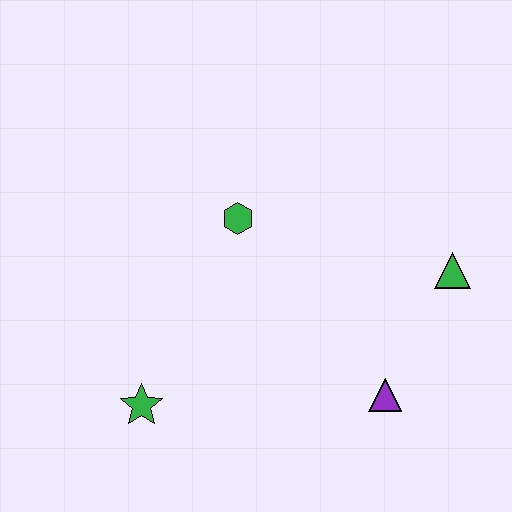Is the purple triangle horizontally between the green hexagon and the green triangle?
Yes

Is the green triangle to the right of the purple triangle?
Yes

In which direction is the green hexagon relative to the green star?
The green hexagon is above the green star.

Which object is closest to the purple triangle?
The green triangle is closest to the purple triangle.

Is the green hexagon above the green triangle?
Yes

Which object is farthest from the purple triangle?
The green star is farthest from the purple triangle.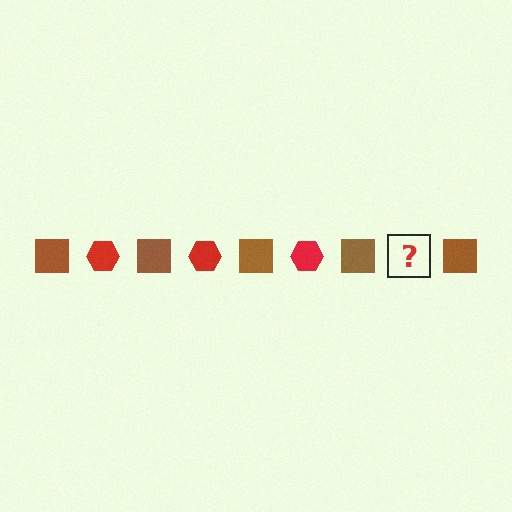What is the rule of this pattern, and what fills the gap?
The rule is that the pattern alternates between brown square and red hexagon. The gap should be filled with a red hexagon.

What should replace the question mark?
The question mark should be replaced with a red hexagon.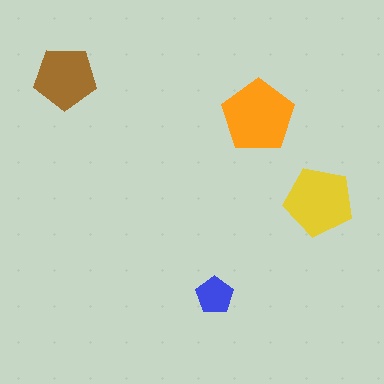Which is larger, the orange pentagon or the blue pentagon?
The orange one.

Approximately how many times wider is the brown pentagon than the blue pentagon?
About 1.5 times wider.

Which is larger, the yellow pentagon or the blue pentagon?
The yellow one.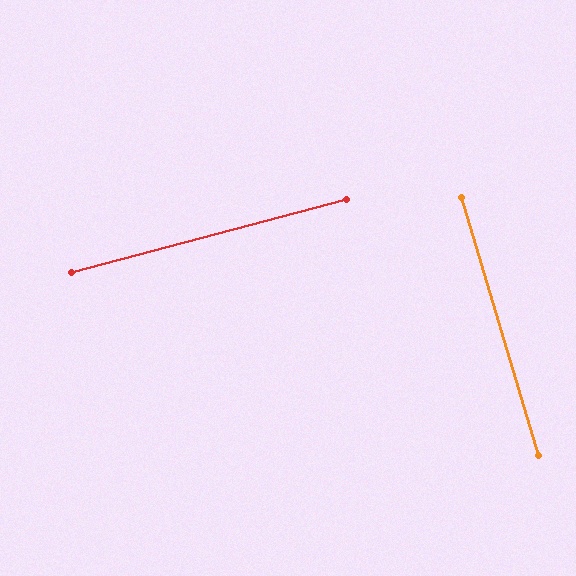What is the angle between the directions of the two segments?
Approximately 88 degrees.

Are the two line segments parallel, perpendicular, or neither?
Perpendicular — they meet at approximately 88°.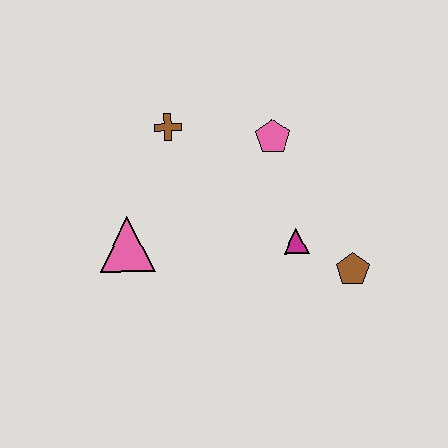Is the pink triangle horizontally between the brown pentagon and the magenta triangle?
No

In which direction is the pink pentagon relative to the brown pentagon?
The pink pentagon is above the brown pentagon.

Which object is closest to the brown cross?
The pink pentagon is closest to the brown cross.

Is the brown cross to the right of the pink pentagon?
No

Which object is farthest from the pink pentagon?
The pink triangle is farthest from the pink pentagon.